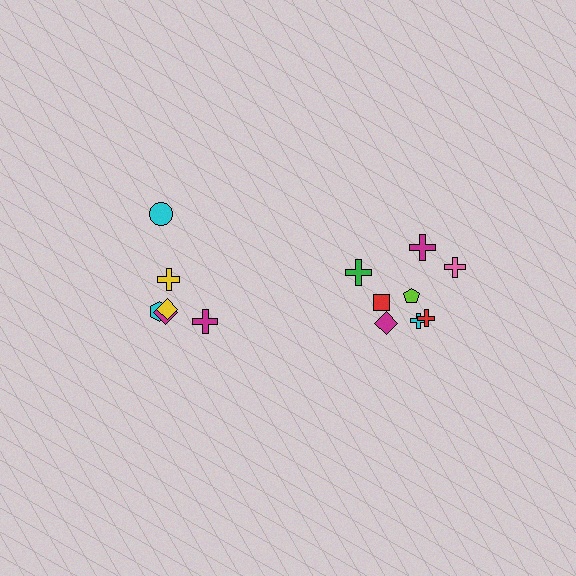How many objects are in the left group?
There are 6 objects.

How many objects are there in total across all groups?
There are 14 objects.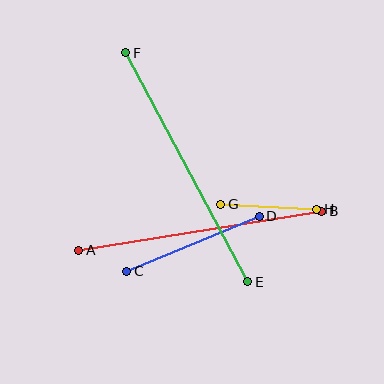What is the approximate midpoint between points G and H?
The midpoint is at approximately (269, 207) pixels.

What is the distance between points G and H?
The distance is approximately 96 pixels.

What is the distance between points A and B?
The distance is approximately 246 pixels.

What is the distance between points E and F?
The distance is approximately 260 pixels.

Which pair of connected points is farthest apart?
Points E and F are farthest apart.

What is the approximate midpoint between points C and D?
The midpoint is at approximately (193, 244) pixels.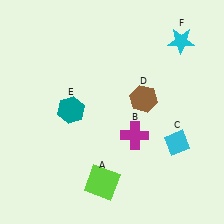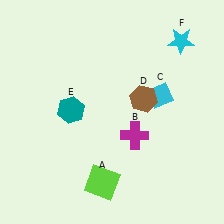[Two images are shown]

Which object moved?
The cyan diamond (C) moved up.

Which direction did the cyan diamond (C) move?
The cyan diamond (C) moved up.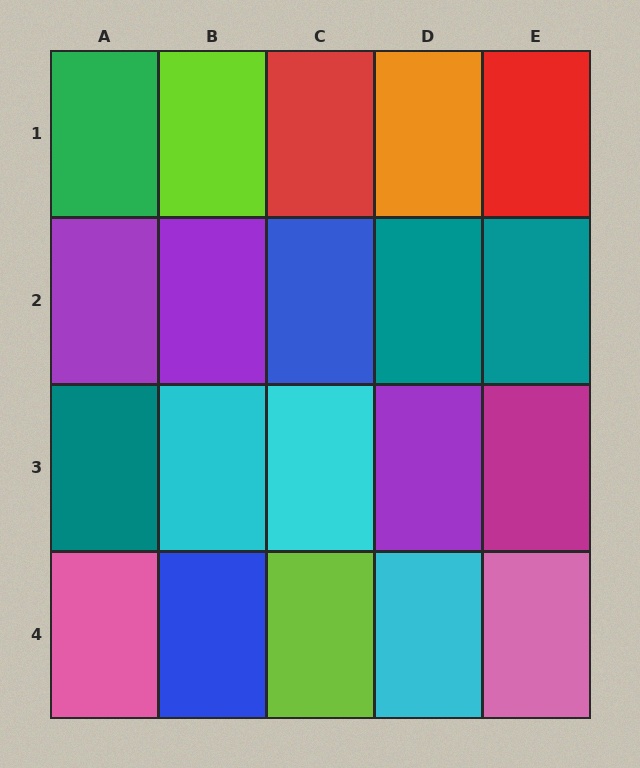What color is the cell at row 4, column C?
Lime.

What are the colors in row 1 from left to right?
Green, lime, red, orange, red.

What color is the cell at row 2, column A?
Purple.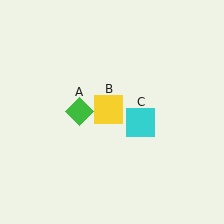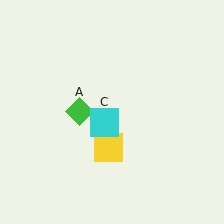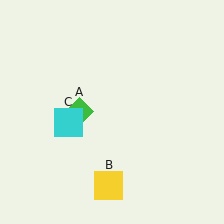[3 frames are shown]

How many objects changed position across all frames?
2 objects changed position: yellow square (object B), cyan square (object C).